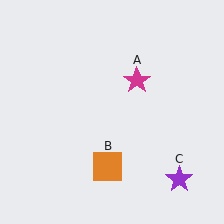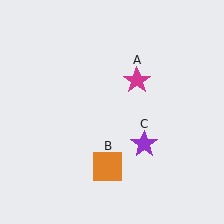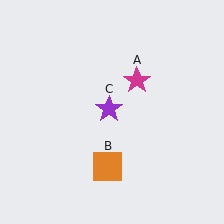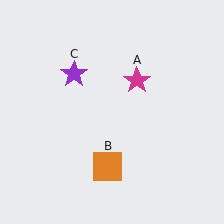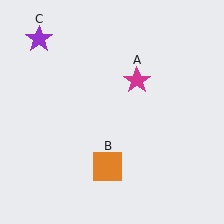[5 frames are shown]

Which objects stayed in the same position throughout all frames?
Magenta star (object A) and orange square (object B) remained stationary.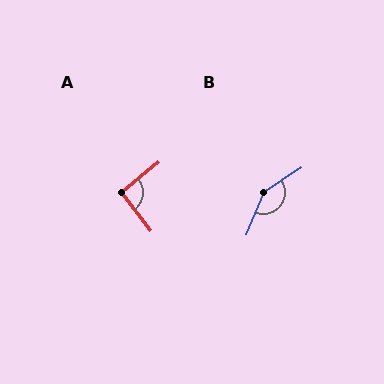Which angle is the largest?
B, at approximately 145 degrees.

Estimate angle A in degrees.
Approximately 91 degrees.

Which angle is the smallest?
A, at approximately 91 degrees.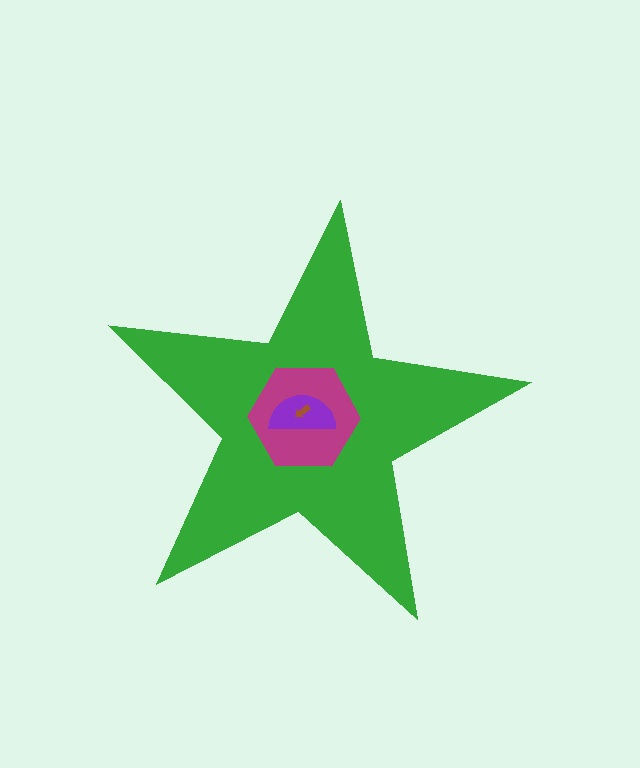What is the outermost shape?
The green star.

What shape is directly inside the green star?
The magenta hexagon.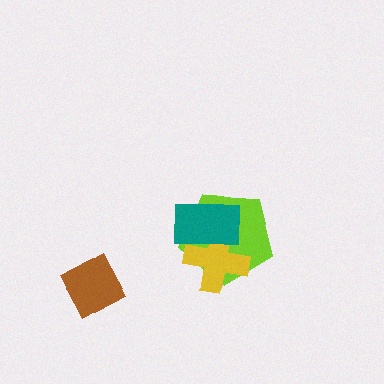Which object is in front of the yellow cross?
The teal rectangle is in front of the yellow cross.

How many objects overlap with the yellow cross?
2 objects overlap with the yellow cross.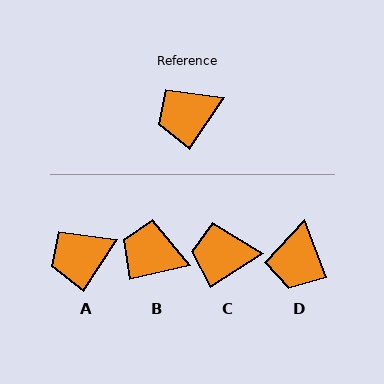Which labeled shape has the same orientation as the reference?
A.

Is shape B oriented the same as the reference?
No, it is off by about 44 degrees.